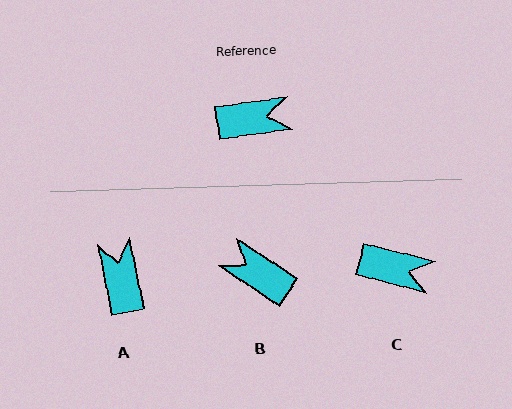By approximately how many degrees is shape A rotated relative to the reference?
Approximately 94 degrees counter-clockwise.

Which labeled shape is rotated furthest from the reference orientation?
B, about 139 degrees away.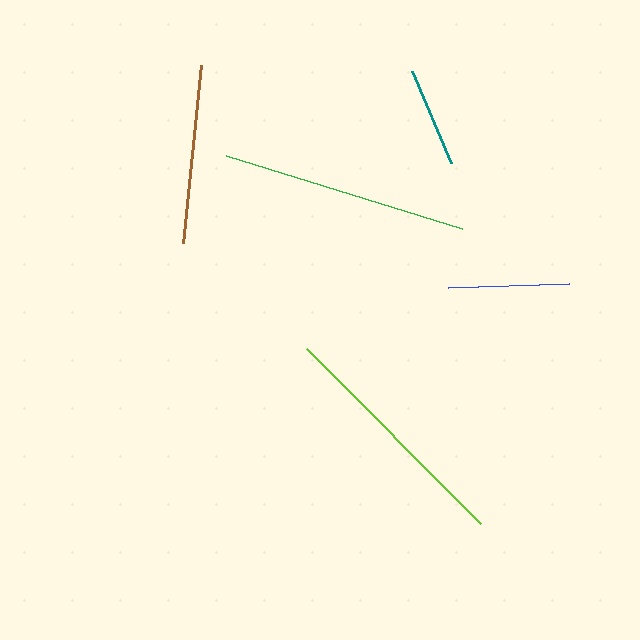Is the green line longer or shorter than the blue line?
The green line is longer than the blue line.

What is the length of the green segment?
The green segment is approximately 247 pixels long.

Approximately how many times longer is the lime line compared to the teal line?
The lime line is approximately 2.5 times the length of the teal line.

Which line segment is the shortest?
The teal line is the shortest at approximately 99 pixels.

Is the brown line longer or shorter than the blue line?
The brown line is longer than the blue line.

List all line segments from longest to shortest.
From longest to shortest: green, lime, brown, blue, teal.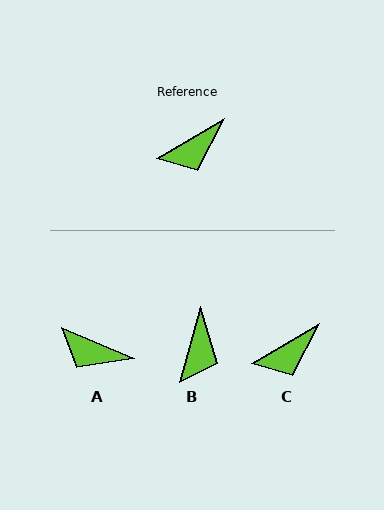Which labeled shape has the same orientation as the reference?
C.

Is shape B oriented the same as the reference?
No, it is off by about 43 degrees.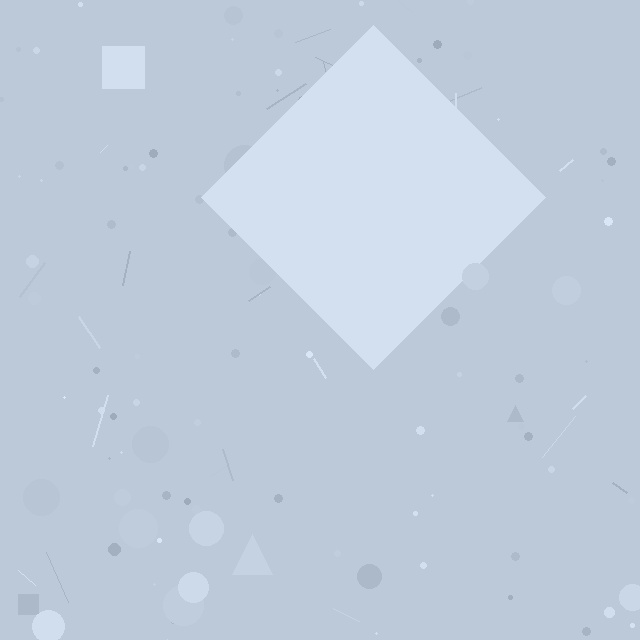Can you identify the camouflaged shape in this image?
The camouflaged shape is a diamond.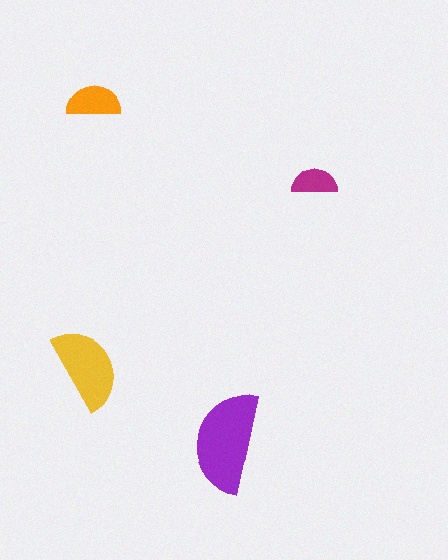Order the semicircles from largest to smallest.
the purple one, the yellow one, the orange one, the magenta one.